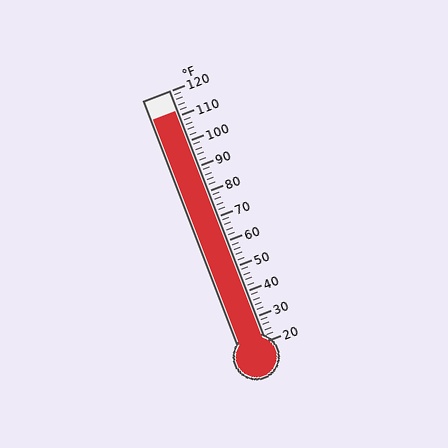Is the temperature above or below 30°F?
The temperature is above 30°F.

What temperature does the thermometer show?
The thermometer shows approximately 112°F.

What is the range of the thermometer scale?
The thermometer scale ranges from 20°F to 120°F.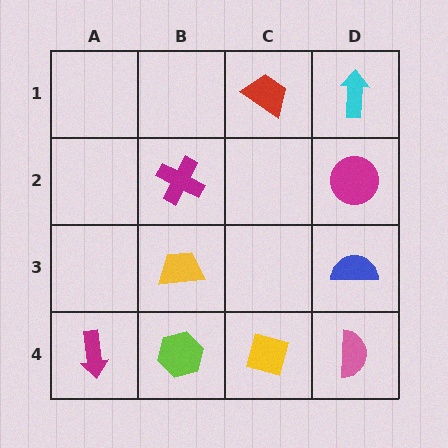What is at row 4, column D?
A pink semicircle.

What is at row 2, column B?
A magenta cross.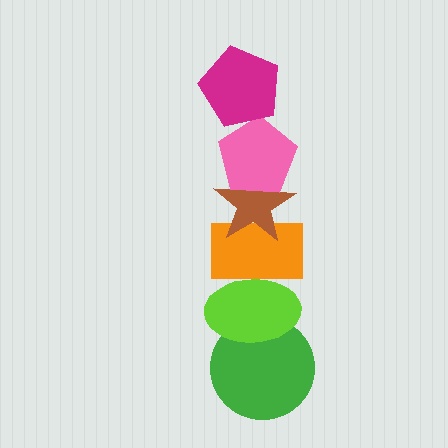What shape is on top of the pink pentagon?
The magenta pentagon is on top of the pink pentagon.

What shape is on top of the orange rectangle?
The brown star is on top of the orange rectangle.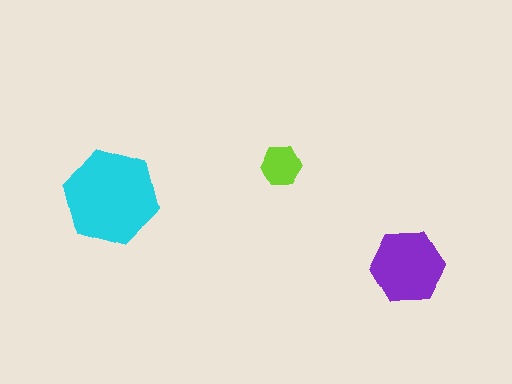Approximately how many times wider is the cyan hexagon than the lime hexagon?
About 2.5 times wider.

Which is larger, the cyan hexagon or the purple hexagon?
The cyan one.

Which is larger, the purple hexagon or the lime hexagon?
The purple one.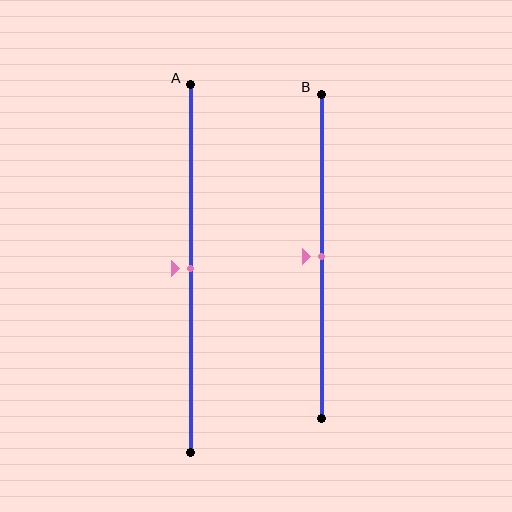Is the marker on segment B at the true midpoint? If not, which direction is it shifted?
Yes, the marker on segment B is at the true midpoint.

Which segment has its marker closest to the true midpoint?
Segment A has its marker closest to the true midpoint.